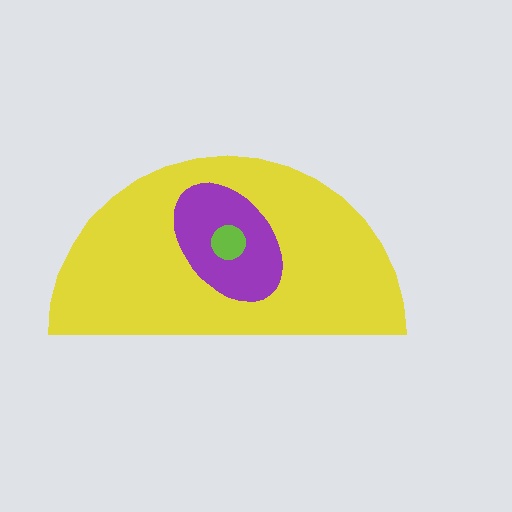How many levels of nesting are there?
3.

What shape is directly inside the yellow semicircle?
The purple ellipse.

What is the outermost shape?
The yellow semicircle.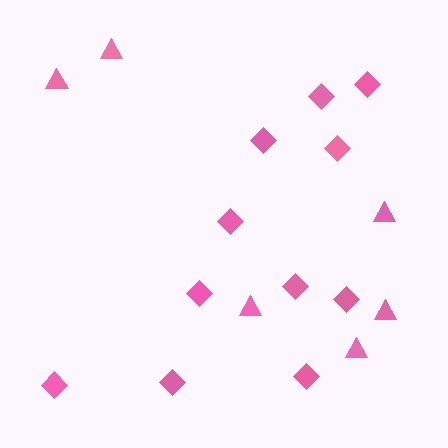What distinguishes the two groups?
There are 2 groups: one group of triangles (6) and one group of diamonds (11).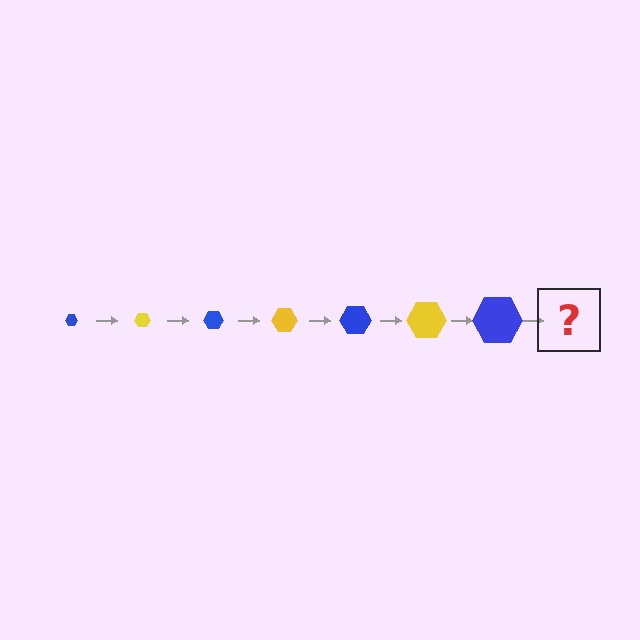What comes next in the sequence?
The next element should be a yellow hexagon, larger than the previous one.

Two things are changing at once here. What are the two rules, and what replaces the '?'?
The two rules are that the hexagon grows larger each step and the color cycles through blue and yellow. The '?' should be a yellow hexagon, larger than the previous one.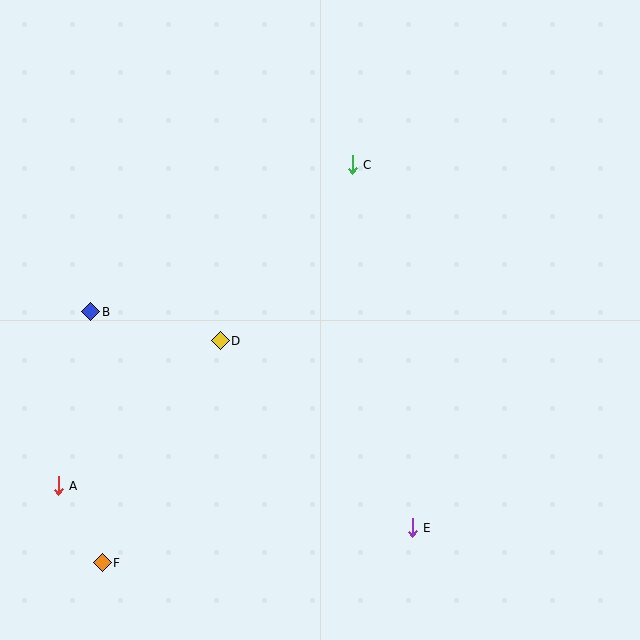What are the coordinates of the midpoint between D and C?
The midpoint between D and C is at (286, 253).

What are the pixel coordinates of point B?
Point B is at (91, 312).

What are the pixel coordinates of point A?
Point A is at (58, 486).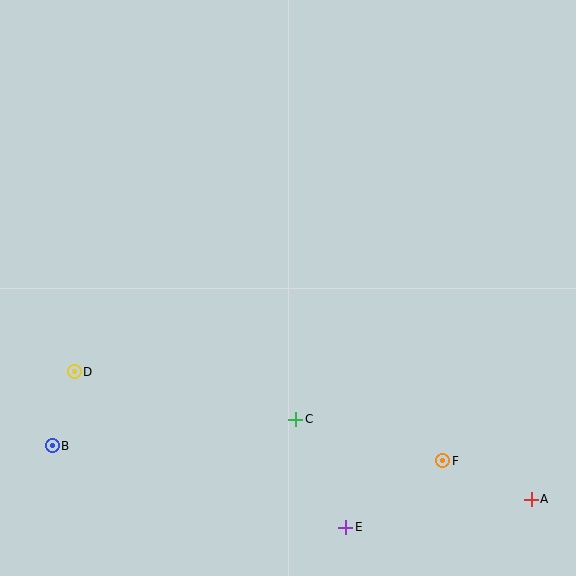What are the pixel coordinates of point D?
Point D is at (74, 372).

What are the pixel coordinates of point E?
Point E is at (346, 527).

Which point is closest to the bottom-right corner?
Point A is closest to the bottom-right corner.